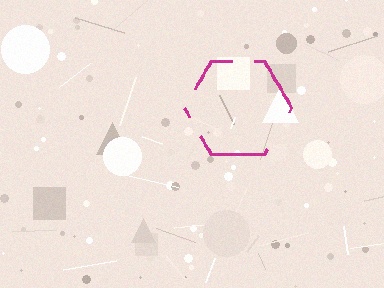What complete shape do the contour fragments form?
The contour fragments form a hexagon.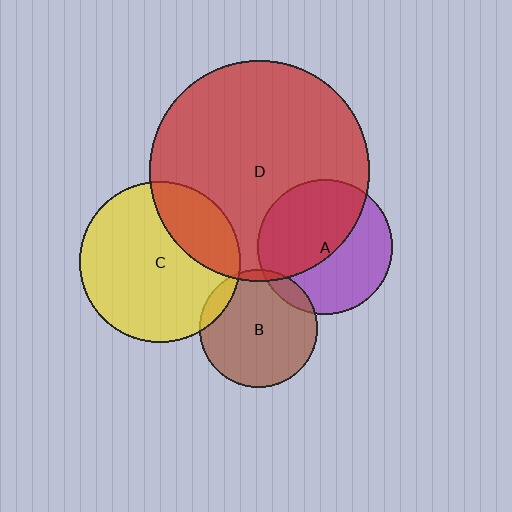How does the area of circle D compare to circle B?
Approximately 3.5 times.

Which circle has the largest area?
Circle D (red).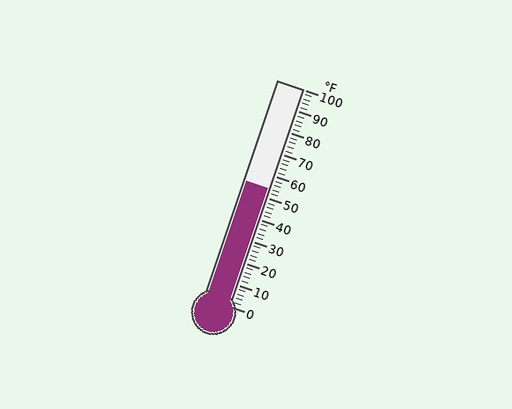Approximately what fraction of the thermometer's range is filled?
The thermometer is filled to approximately 55% of its range.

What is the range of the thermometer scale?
The thermometer scale ranges from 0°F to 100°F.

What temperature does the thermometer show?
The thermometer shows approximately 54°F.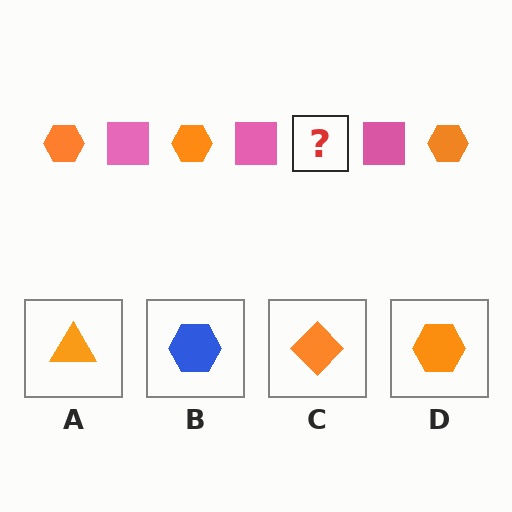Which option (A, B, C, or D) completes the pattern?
D.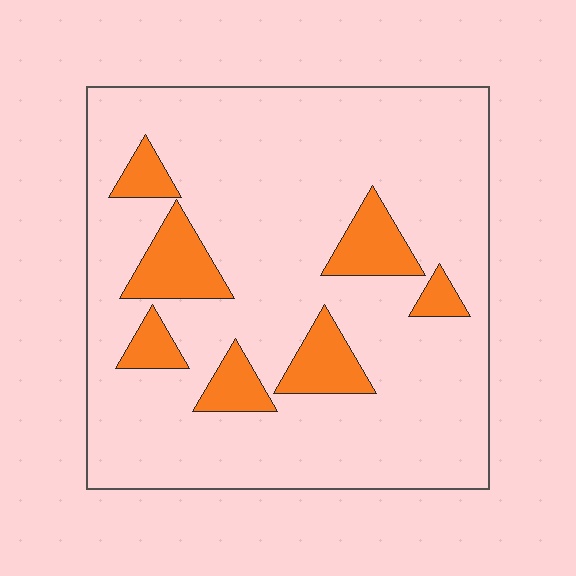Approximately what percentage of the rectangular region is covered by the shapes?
Approximately 15%.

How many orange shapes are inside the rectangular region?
7.